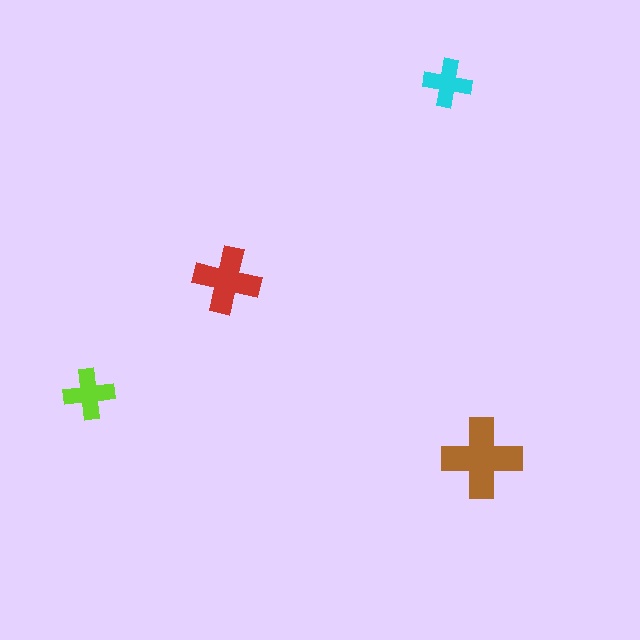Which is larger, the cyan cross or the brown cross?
The brown one.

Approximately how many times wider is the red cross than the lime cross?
About 1.5 times wider.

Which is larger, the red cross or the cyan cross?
The red one.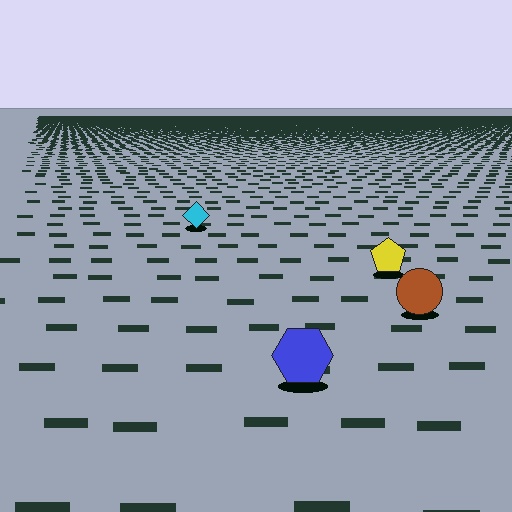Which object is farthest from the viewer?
The cyan diamond is farthest from the viewer. It appears smaller and the ground texture around it is denser.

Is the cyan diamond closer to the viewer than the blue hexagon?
No. The blue hexagon is closer — you can tell from the texture gradient: the ground texture is coarser near it.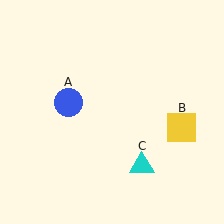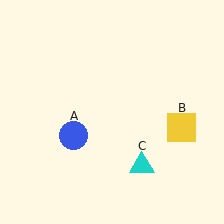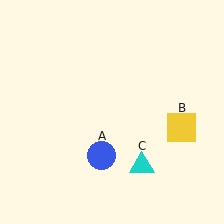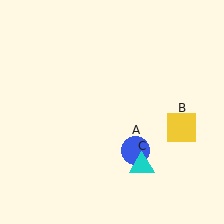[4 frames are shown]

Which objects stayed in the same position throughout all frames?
Yellow square (object B) and cyan triangle (object C) remained stationary.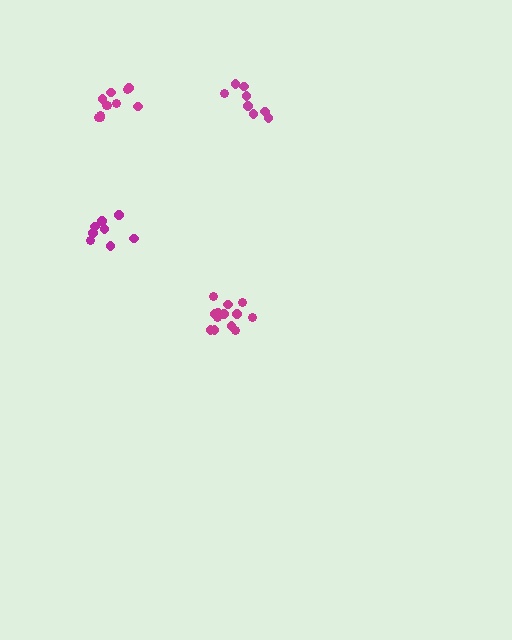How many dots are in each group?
Group 1: 8 dots, Group 2: 11 dots, Group 3: 8 dots, Group 4: 13 dots (40 total).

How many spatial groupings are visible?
There are 4 spatial groupings.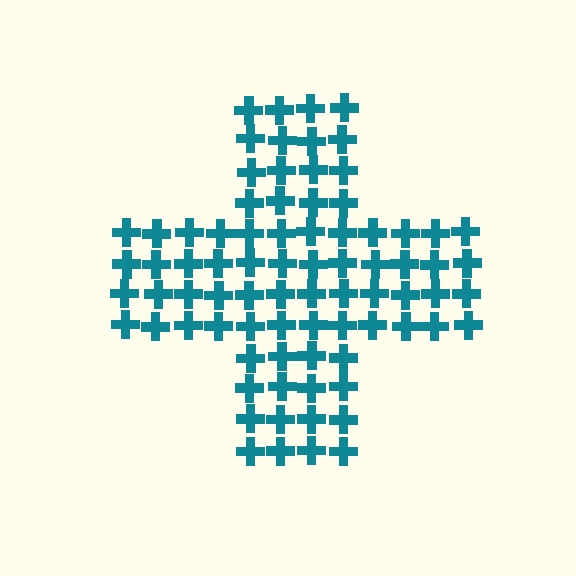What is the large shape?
The large shape is a cross.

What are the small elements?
The small elements are crosses.